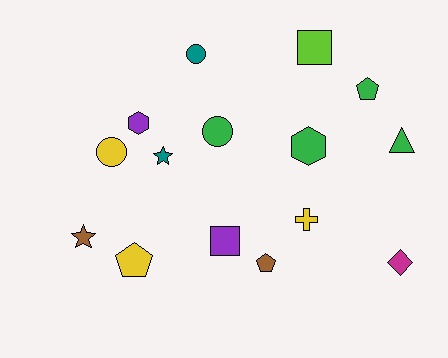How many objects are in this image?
There are 15 objects.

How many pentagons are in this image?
There are 3 pentagons.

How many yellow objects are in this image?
There are 3 yellow objects.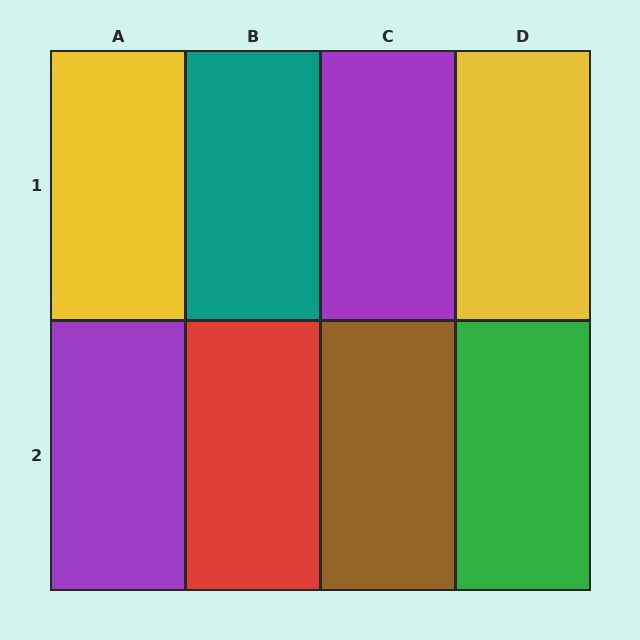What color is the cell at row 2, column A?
Purple.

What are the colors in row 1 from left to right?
Yellow, teal, purple, yellow.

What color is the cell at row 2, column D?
Green.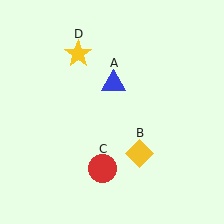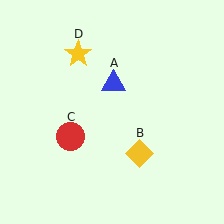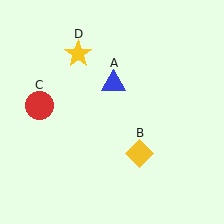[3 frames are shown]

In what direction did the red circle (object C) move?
The red circle (object C) moved up and to the left.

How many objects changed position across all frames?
1 object changed position: red circle (object C).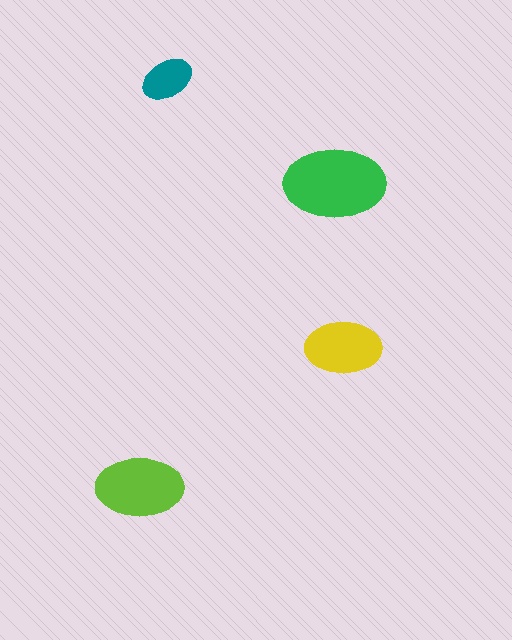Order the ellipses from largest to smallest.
the green one, the lime one, the yellow one, the teal one.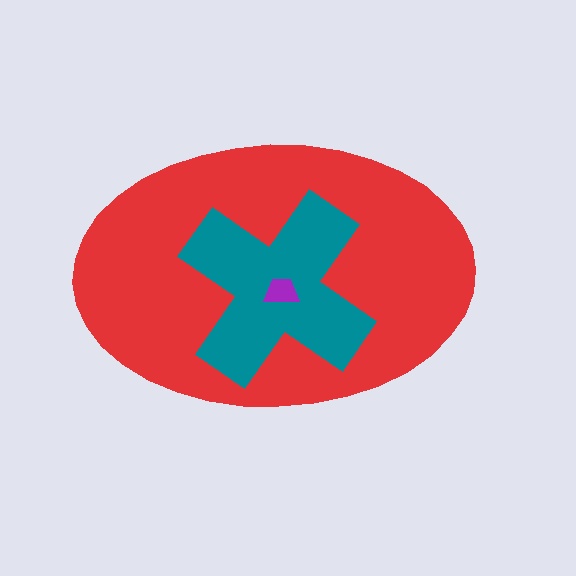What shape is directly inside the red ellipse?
The teal cross.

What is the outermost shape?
The red ellipse.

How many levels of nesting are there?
3.